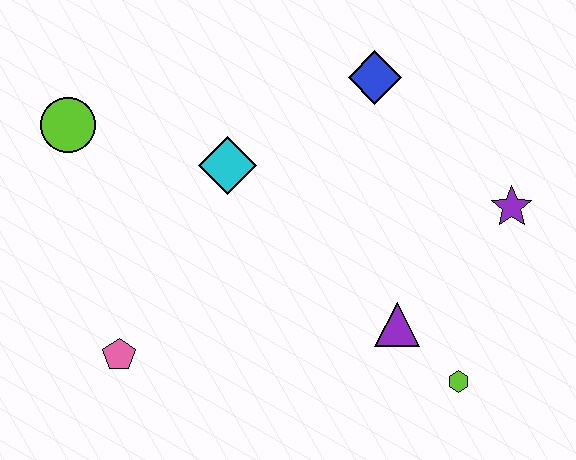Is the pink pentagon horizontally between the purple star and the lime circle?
Yes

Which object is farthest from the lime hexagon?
The lime circle is farthest from the lime hexagon.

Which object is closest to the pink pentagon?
The cyan diamond is closest to the pink pentagon.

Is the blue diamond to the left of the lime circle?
No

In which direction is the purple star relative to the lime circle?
The purple star is to the right of the lime circle.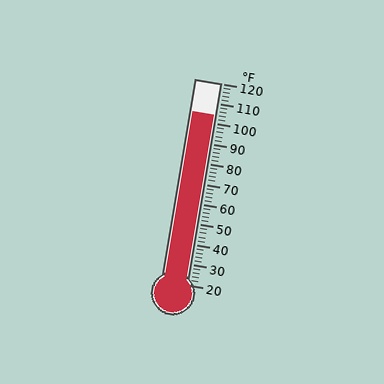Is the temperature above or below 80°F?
The temperature is above 80°F.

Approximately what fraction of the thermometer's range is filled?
The thermometer is filled to approximately 85% of its range.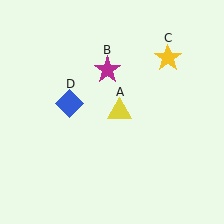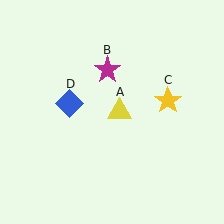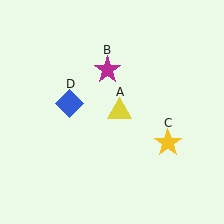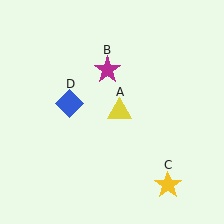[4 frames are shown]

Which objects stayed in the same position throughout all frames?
Yellow triangle (object A) and magenta star (object B) and blue diamond (object D) remained stationary.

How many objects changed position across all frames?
1 object changed position: yellow star (object C).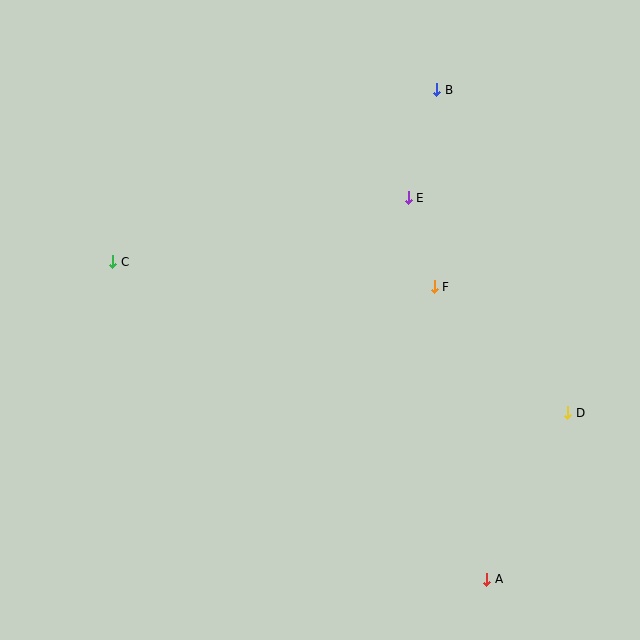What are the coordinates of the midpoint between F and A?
The midpoint between F and A is at (461, 433).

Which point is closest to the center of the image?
Point F at (434, 287) is closest to the center.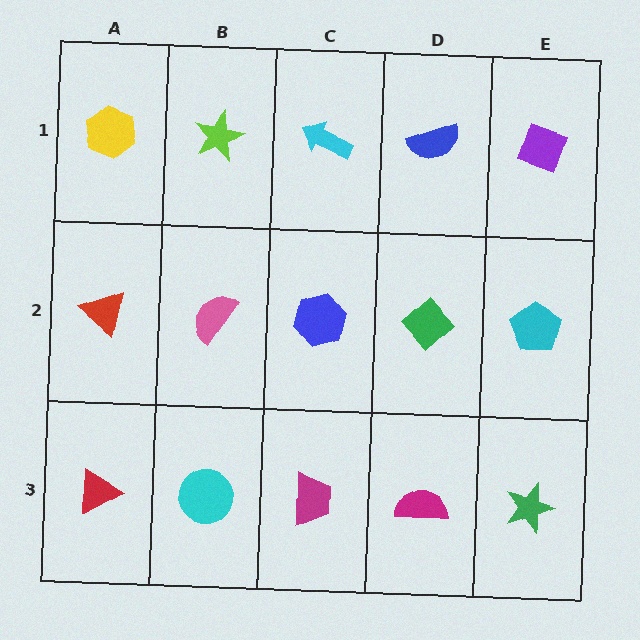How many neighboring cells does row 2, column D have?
4.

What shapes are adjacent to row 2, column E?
A purple diamond (row 1, column E), a green star (row 3, column E), a green diamond (row 2, column D).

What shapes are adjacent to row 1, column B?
A pink semicircle (row 2, column B), a yellow hexagon (row 1, column A), a cyan arrow (row 1, column C).